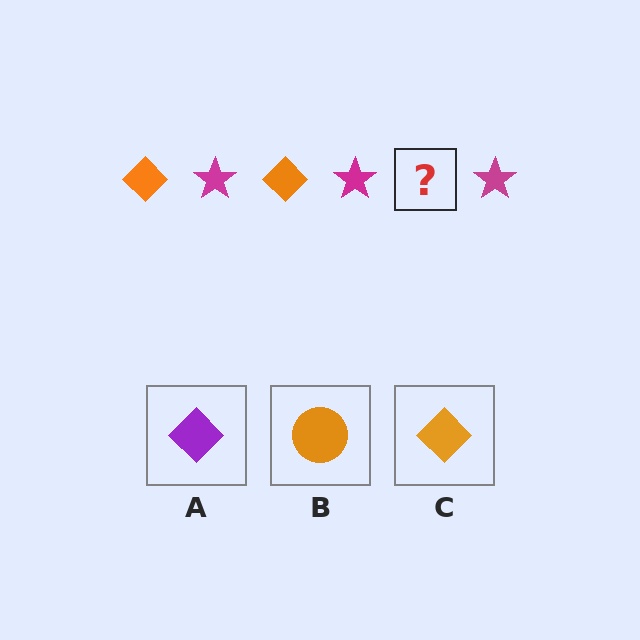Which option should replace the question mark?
Option C.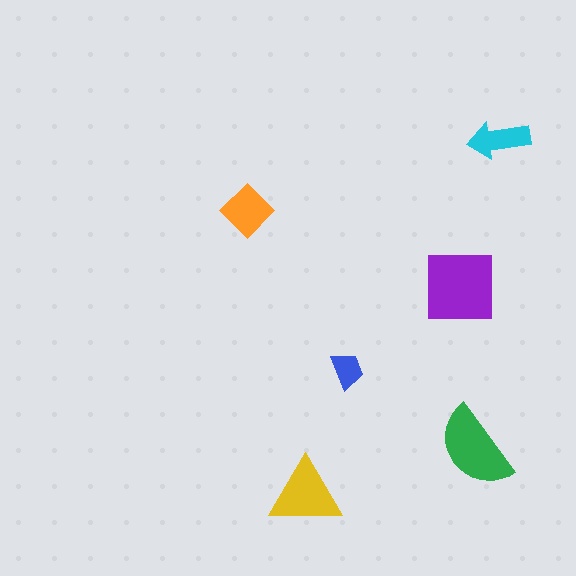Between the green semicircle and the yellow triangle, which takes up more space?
The green semicircle.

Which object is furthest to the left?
The orange diamond is leftmost.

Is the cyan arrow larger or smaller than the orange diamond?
Smaller.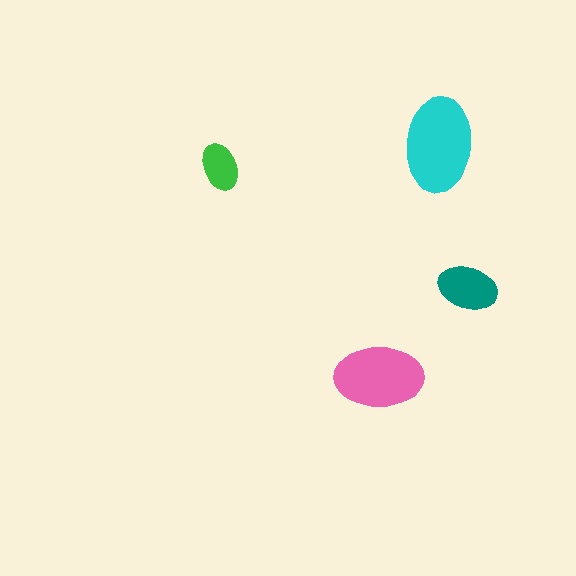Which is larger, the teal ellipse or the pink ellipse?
The pink one.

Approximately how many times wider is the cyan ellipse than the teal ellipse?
About 1.5 times wider.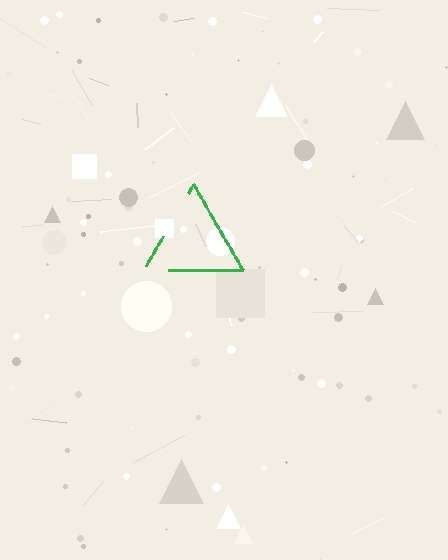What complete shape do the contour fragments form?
The contour fragments form a triangle.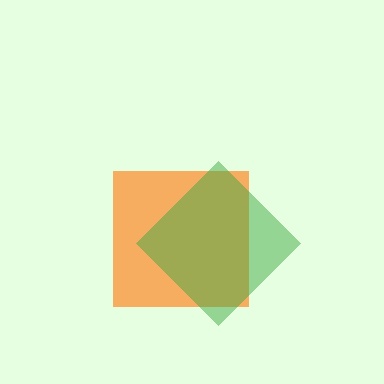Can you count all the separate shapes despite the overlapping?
Yes, there are 2 separate shapes.